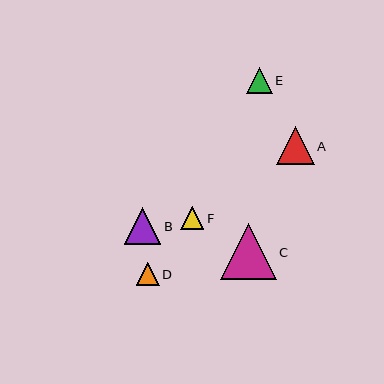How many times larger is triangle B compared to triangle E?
Triangle B is approximately 1.4 times the size of triangle E.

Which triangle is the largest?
Triangle C is the largest with a size of approximately 56 pixels.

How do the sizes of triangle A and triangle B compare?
Triangle A and triangle B are approximately the same size.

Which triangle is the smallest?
Triangle F is the smallest with a size of approximately 23 pixels.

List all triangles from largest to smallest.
From largest to smallest: C, A, B, E, D, F.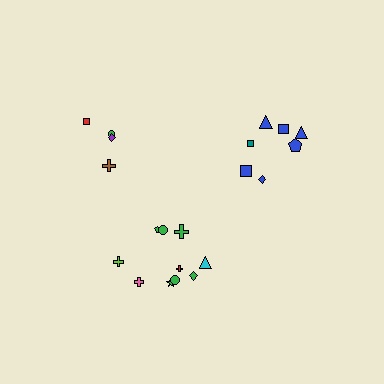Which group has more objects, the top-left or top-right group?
The top-right group.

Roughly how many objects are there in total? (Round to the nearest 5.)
Roughly 20 objects in total.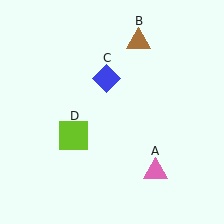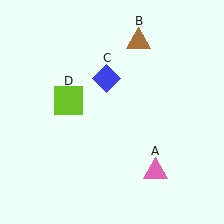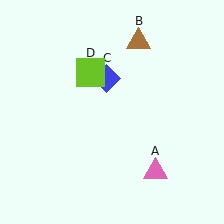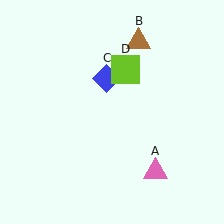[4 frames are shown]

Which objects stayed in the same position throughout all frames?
Pink triangle (object A) and brown triangle (object B) and blue diamond (object C) remained stationary.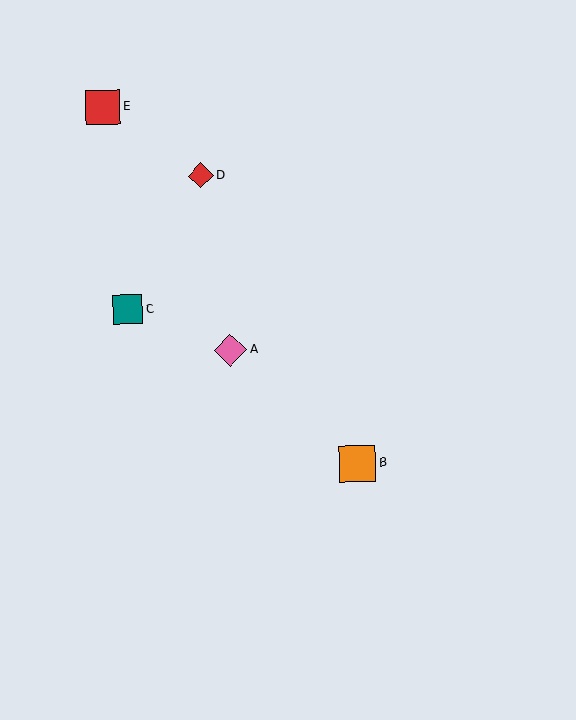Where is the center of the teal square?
The center of the teal square is at (128, 309).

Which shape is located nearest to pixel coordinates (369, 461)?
The orange square (labeled B) at (357, 464) is nearest to that location.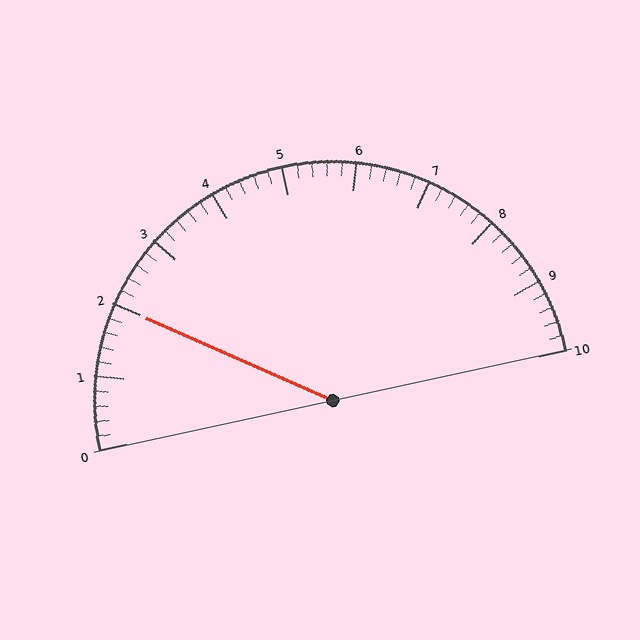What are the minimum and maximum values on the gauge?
The gauge ranges from 0 to 10.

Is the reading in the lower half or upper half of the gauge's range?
The reading is in the lower half of the range (0 to 10).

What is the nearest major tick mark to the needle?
The nearest major tick mark is 2.